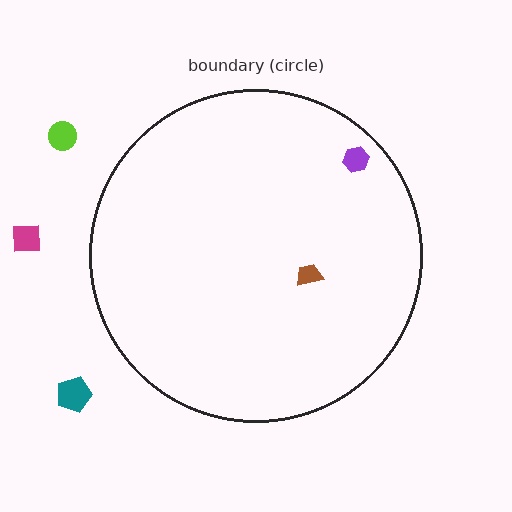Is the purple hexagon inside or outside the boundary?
Inside.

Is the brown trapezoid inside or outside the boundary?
Inside.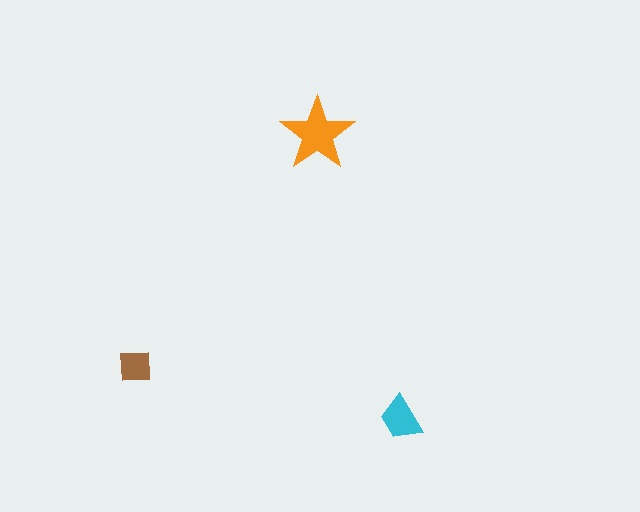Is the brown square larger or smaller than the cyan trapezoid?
Smaller.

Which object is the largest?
The orange star.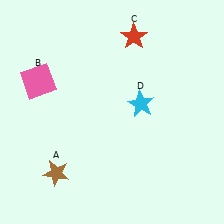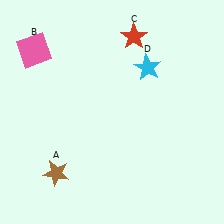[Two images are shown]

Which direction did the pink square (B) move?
The pink square (B) moved up.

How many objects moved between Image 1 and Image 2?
2 objects moved between the two images.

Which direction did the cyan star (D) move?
The cyan star (D) moved up.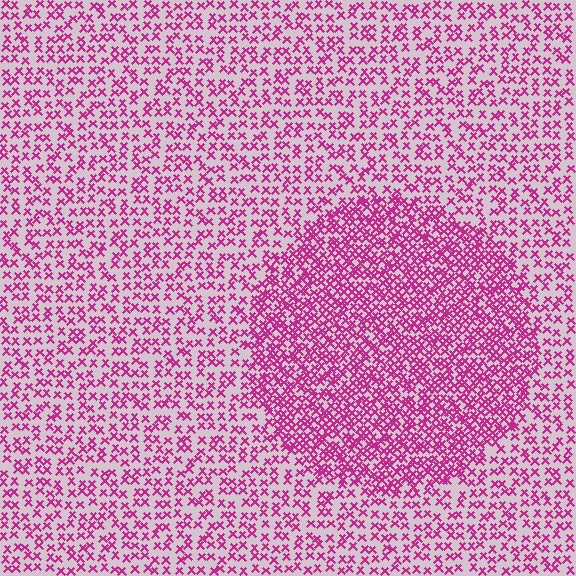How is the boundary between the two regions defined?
The boundary is defined by a change in element density (approximately 2.0x ratio). All elements are the same color, size, and shape.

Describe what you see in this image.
The image contains small magenta elements arranged at two different densities. A circle-shaped region is visible where the elements are more densely packed than the surrounding area.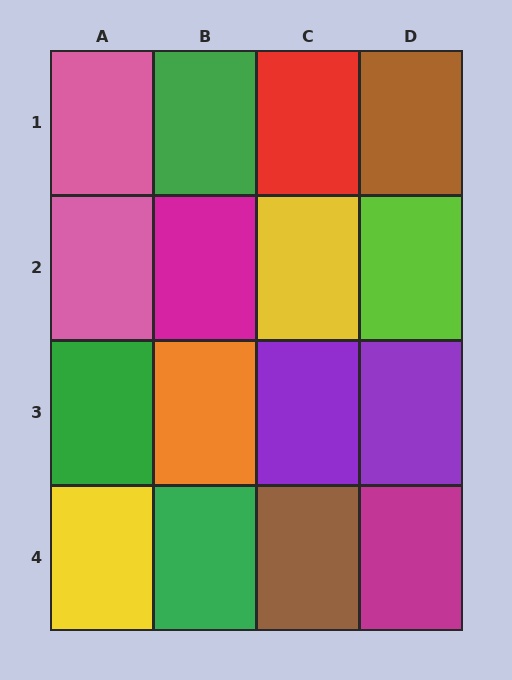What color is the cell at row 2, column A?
Pink.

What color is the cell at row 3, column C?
Purple.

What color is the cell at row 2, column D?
Lime.